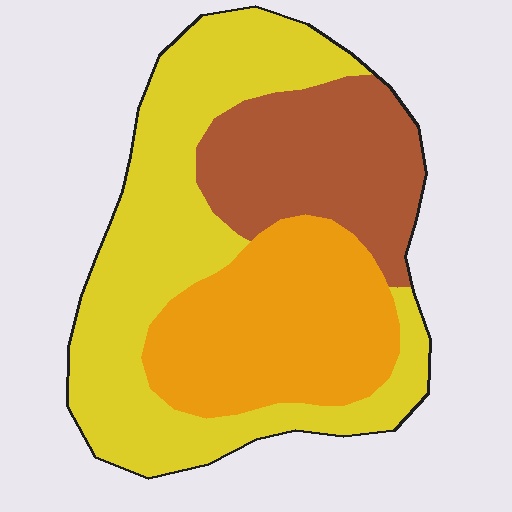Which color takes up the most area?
Yellow, at roughly 45%.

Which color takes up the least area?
Brown, at roughly 25%.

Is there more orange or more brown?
Orange.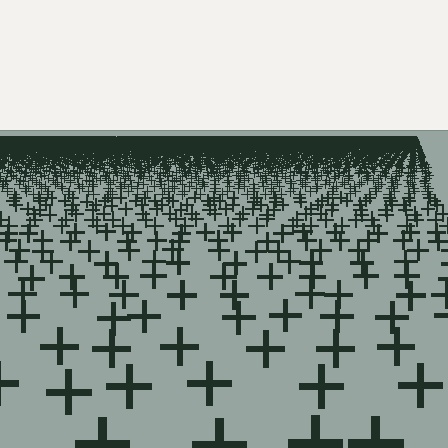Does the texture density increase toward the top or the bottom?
Density increases toward the top.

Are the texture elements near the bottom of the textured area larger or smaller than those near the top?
Larger. Near the bottom, elements are closer to the viewer and appear at a bigger on-screen size.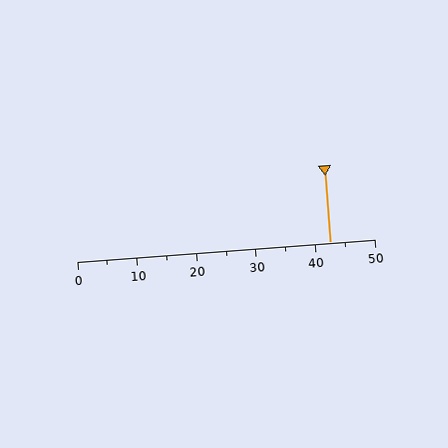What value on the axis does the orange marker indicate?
The marker indicates approximately 42.5.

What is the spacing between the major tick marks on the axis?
The major ticks are spaced 10 apart.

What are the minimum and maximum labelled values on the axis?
The axis runs from 0 to 50.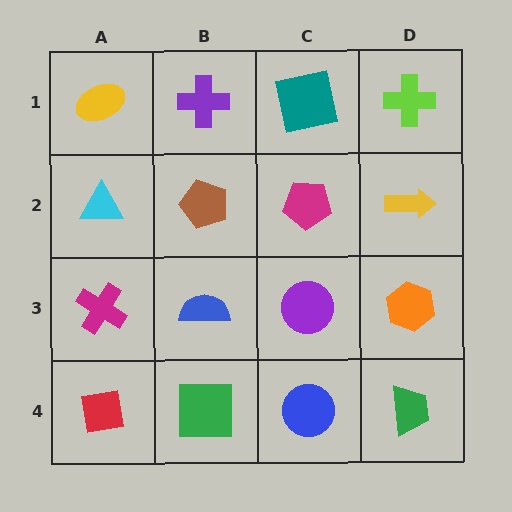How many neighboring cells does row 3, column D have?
3.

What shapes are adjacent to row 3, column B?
A brown pentagon (row 2, column B), a green square (row 4, column B), a magenta cross (row 3, column A), a purple circle (row 3, column C).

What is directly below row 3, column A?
A red square.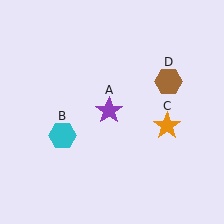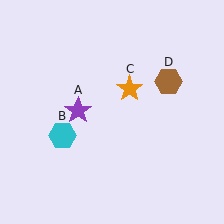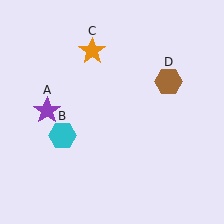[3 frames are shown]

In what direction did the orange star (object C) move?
The orange star (object C) moved up and to the left.